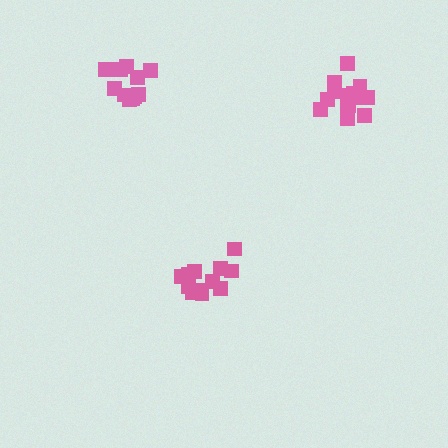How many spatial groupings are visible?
There are 3 spatial groupings.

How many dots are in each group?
Group 1: 12 dots, Group 2: 11 dots, Group 3: 15 dots (38 total).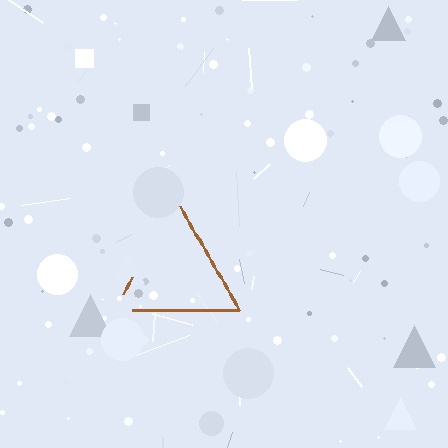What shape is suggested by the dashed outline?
The dashed outline suggests a triangle.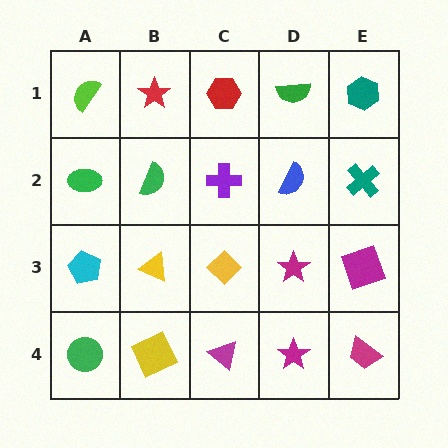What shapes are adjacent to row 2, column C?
A red hexagon (row 1, column C), a yellow diamond (row 3, column C), a green semicircle (row 2, column B), a blue semicircle (row 2, column D).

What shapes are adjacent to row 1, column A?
A green ellipse (row 2, column A), a red star (row 1, column B).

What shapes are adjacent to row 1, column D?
A blue semicircle (row 2, column D), a red hexagon (row 1, column C), a teal hexagon (row 1, column E).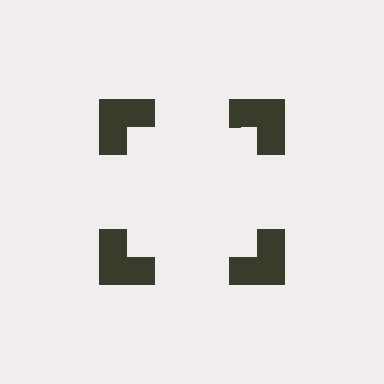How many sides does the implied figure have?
4 sides.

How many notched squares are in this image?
There are 4 — one at each vertex of the illusory square.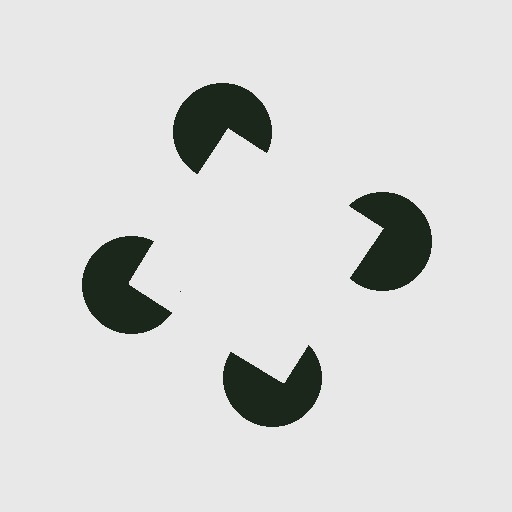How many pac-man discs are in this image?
There are 4 — one at each vertex of the illusory square.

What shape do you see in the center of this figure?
An illusory square — its edges are inferred from the aligned wedge cuts in the pac-man discs, not physically drawn.